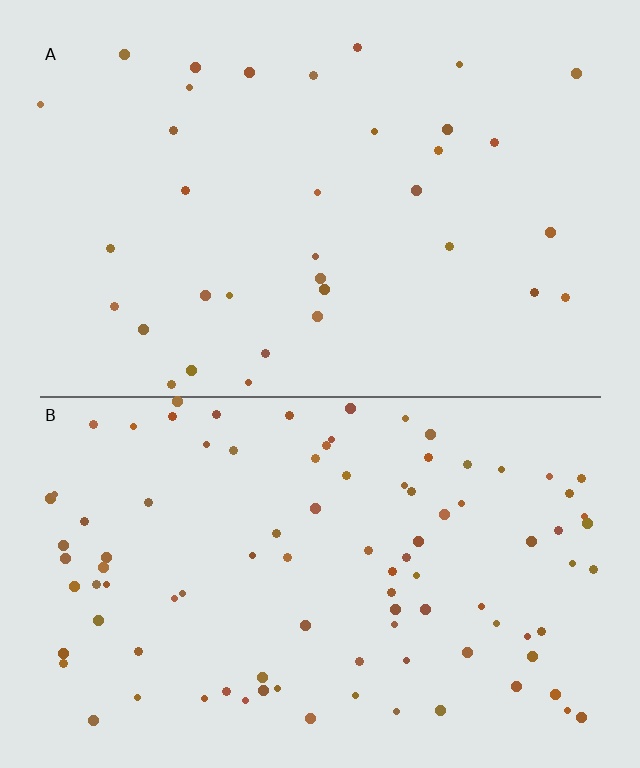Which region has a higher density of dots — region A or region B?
B (the bottom).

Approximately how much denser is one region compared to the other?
Approximately 2.7× — region B over region A.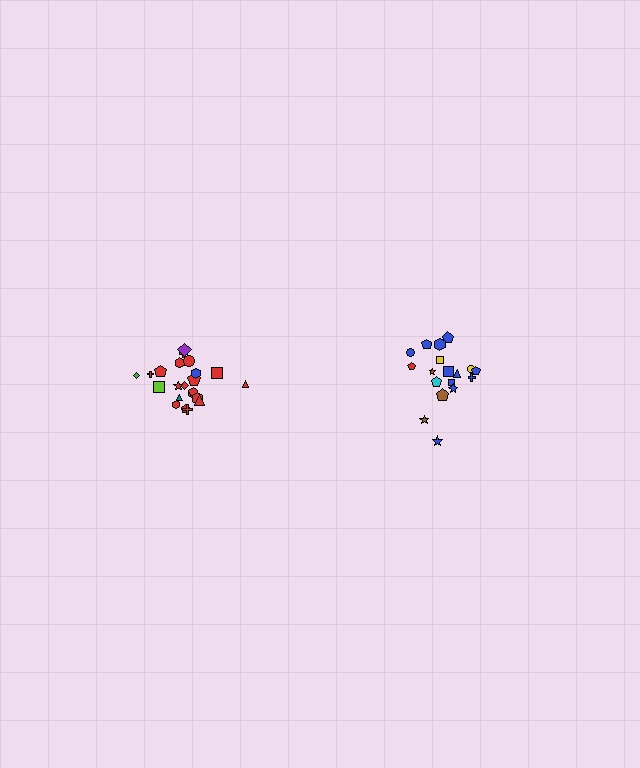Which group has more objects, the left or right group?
The left group.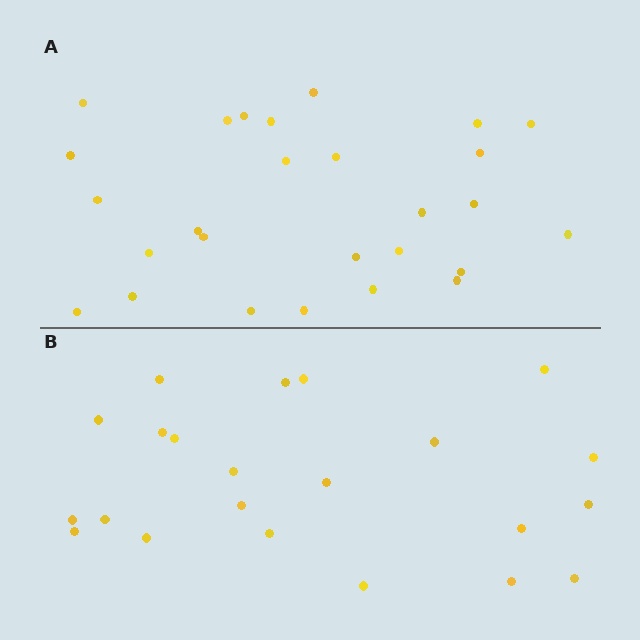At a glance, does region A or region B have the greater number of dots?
Region A (the top region) has more dots.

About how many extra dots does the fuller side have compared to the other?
Region A has about 5 more dots than region B.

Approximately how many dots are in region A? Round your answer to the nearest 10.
About 30 dots. (The exact count is 27, which rounds to 30.)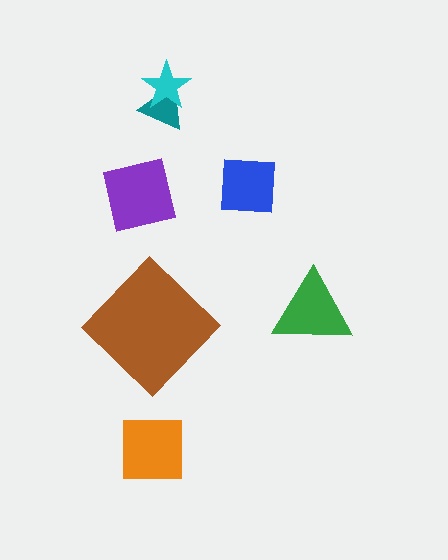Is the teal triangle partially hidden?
Yes, it is partially covered by another shape.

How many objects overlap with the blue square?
0 objects overlap with the blue square.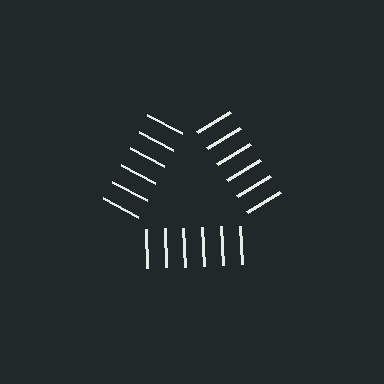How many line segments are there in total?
18 — 6 along each of the 3 edges.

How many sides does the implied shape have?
3 sides — the line-ends trace a triangle.